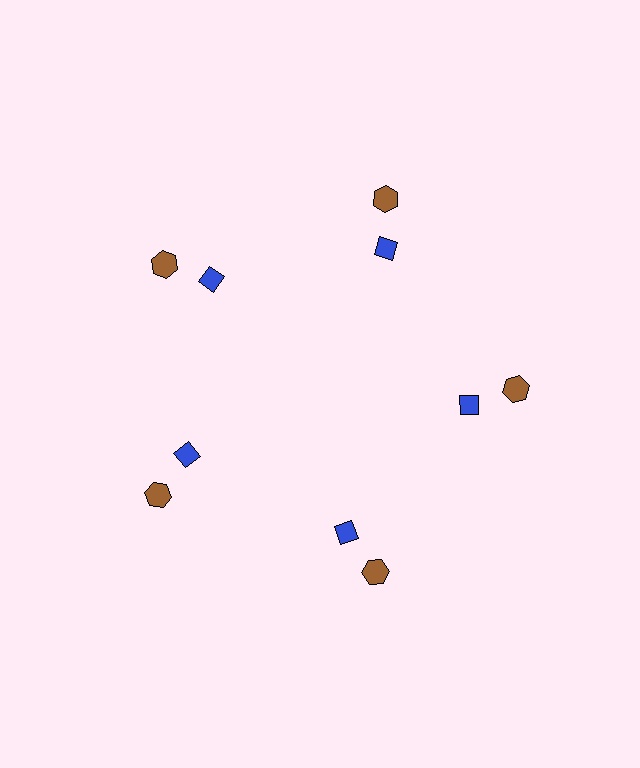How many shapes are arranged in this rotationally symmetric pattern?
There are 10 shapes, arranged in 5 groups of 2.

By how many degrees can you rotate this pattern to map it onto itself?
The pattern maps onto itself every 72 degrees of rotation.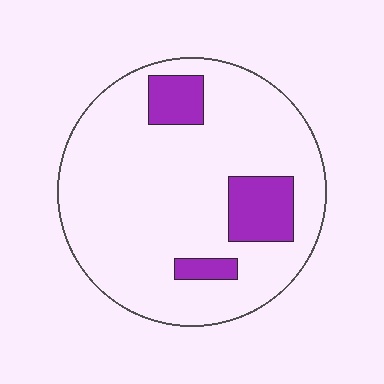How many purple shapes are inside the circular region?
3.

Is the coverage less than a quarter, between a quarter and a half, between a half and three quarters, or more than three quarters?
Less than a quarter.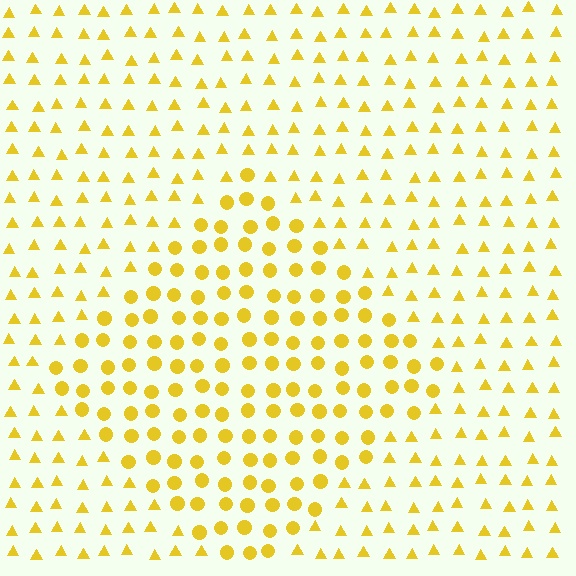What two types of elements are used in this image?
The image uses circles inside the diamond region and triangles outside it.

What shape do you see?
I see a diamond.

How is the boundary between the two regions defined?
The boundary is defined by a change in element shape: circles inside vs. triangles outside. All elements share the same color and spacing.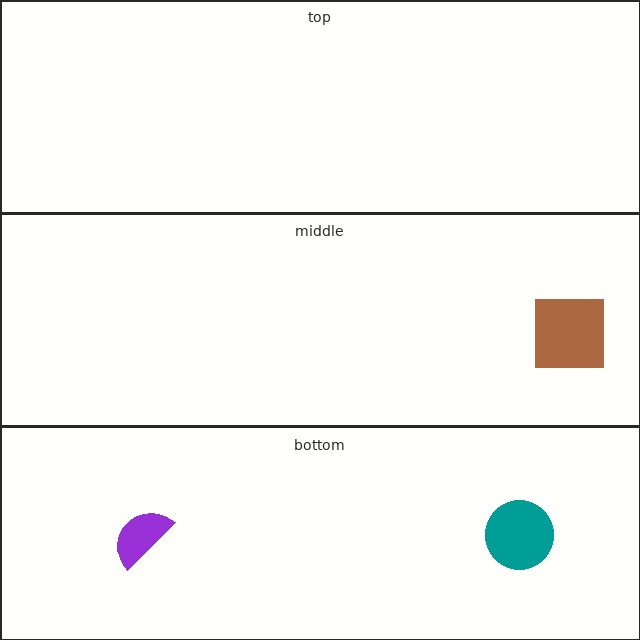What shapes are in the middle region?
The brown square.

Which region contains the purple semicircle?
The bottom region.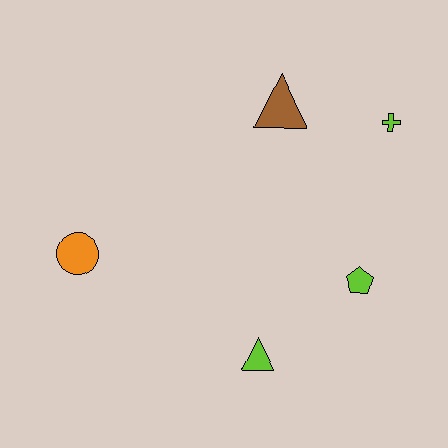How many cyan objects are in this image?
There are no cyan objects.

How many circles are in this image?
There is 1 circle.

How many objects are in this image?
There are 5 objects.